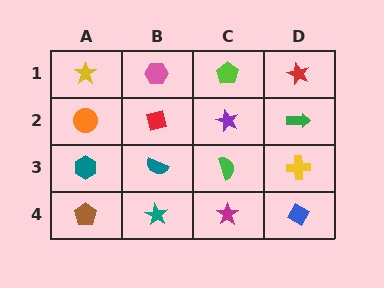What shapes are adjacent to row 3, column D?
A green arrow (row 2, column D), a blue diamond (row 4, column D), a green semicircle (row 3, column C).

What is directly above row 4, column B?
A teal semicircle.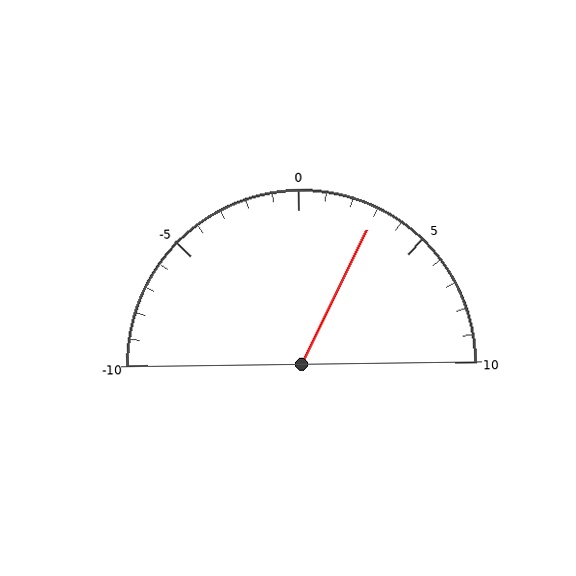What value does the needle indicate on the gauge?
The needle indicates approximately 3.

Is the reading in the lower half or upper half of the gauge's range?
The reading is in the upper half of the range (-10 to 10).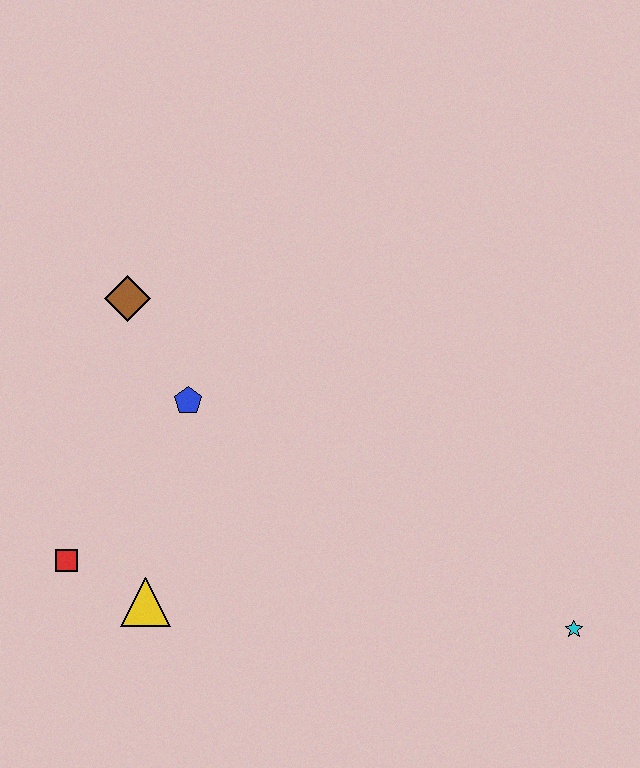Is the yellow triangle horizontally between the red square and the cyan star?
Yes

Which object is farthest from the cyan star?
The brown diamond is farthest from the cyan star.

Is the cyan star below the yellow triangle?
Yes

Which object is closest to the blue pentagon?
The brown diamond is closest to the blue pentagon.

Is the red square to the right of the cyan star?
No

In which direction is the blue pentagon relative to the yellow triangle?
The blue pentagon is above the yellow triangle.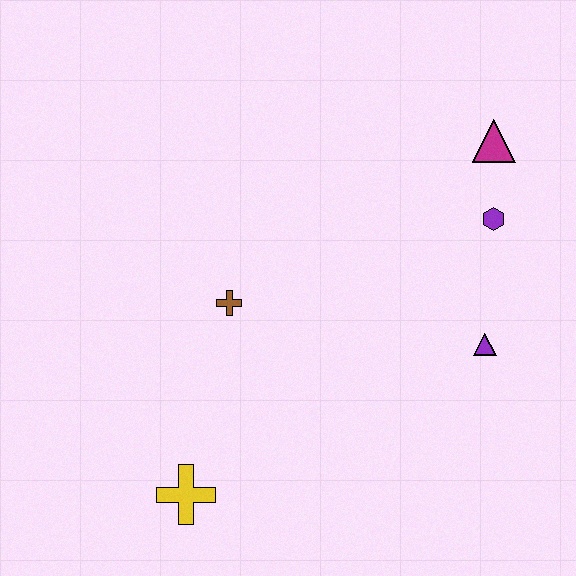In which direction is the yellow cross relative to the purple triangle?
The yellow cross is to the left of the purple triangle.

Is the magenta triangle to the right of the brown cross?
Yes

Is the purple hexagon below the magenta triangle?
Yes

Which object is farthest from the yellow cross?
The magenta triangle is farthest from the yellow cross.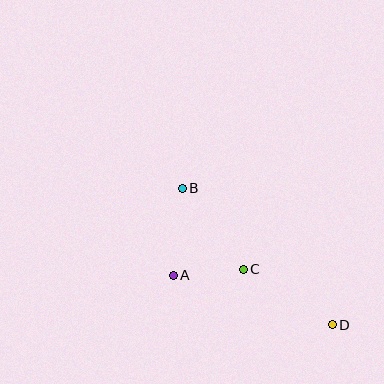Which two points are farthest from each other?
Points B and D are farthest from each other.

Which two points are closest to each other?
Points A and C are closest to each other.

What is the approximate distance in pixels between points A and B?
The distance between A and B is approximately 87 pixels.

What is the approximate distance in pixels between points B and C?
The distance between B and C is approximately 101 pixels.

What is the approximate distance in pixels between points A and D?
The distance between A and D is approximately 167 pixels.